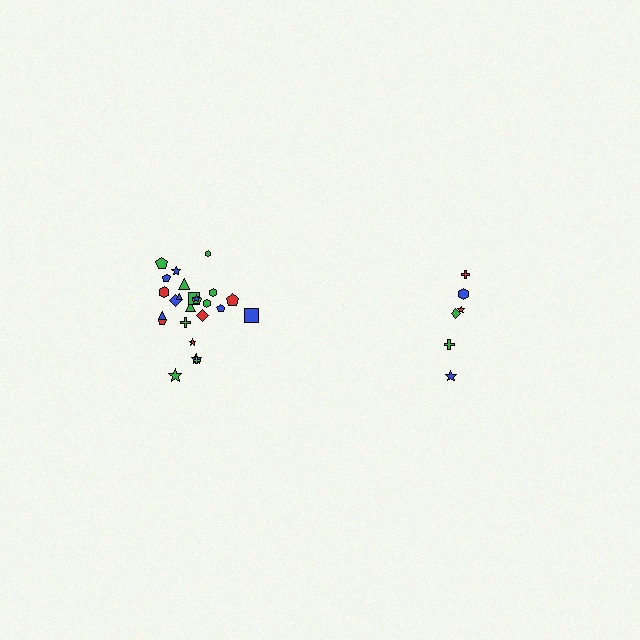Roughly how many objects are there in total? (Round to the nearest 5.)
Roughly 30 objects in total.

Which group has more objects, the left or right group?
The left group.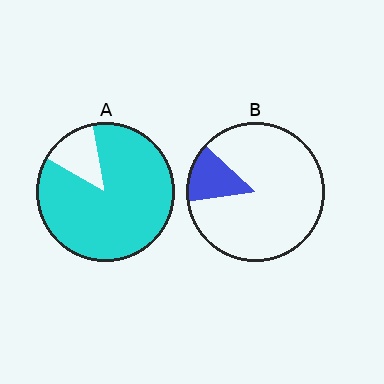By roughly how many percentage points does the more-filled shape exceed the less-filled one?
By roughly 70 percentage points (A over B).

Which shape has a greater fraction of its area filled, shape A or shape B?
Shape A.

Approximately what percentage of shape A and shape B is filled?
A is approximately 85% and B is approximately 15%.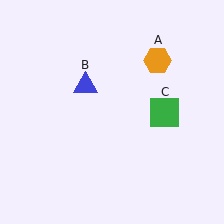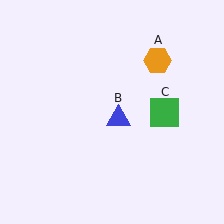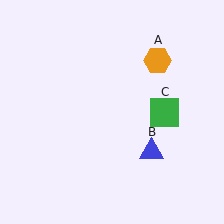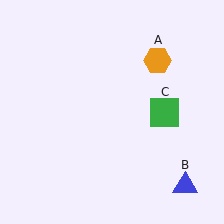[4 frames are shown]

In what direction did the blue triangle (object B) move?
The blue triangle (object B) moved down and to the right.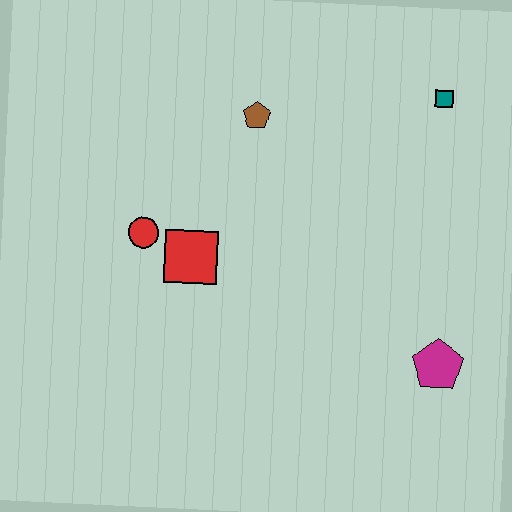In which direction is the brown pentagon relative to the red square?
The brown pentagon is above the red square.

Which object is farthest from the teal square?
The red circle is farthest from the teal square.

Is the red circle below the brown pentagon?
Yes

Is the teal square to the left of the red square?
No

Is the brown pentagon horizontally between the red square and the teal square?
Yes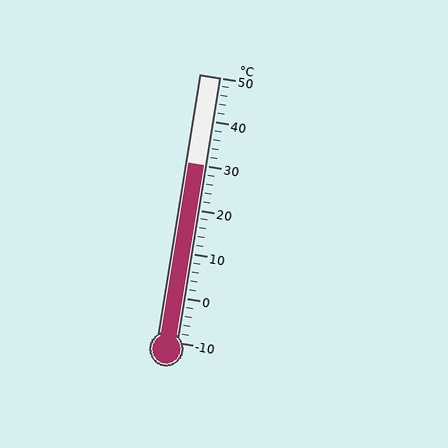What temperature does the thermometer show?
The thermometer shows approximately 30°C.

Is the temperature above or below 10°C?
The temperature is above 10°C.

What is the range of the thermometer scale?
The thermometer scale ranges from -10°C to 50°C.